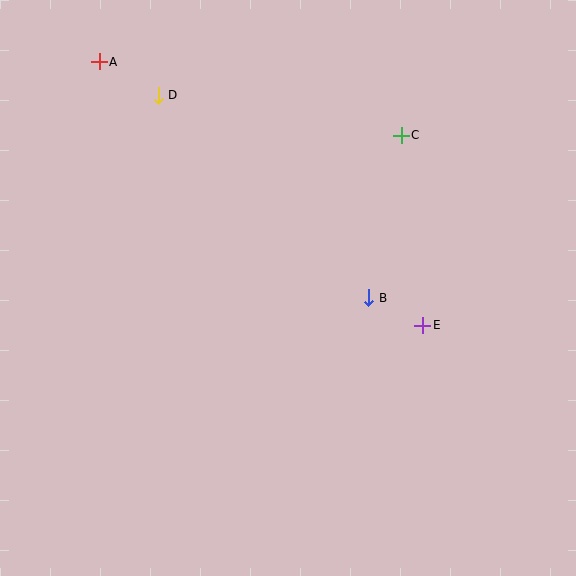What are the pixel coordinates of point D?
Point D is at (158, 95).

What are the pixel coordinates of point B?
Point B is at (369, 298).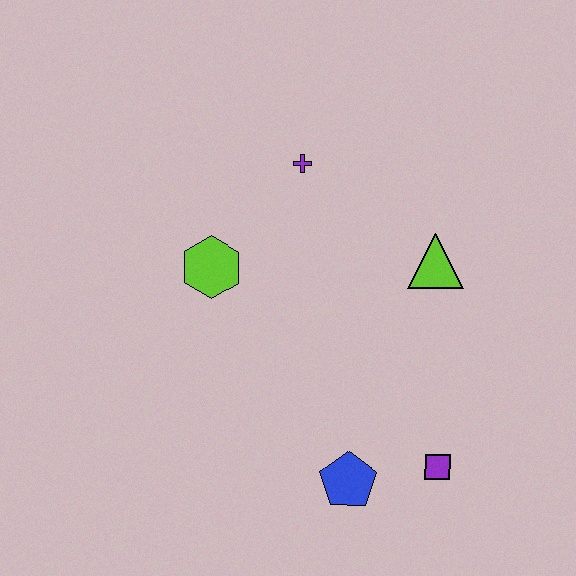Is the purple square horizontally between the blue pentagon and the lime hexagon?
No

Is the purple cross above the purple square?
Yes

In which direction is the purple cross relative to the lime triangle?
The purple cross is to the left of the lime triangle.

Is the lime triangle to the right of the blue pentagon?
Yes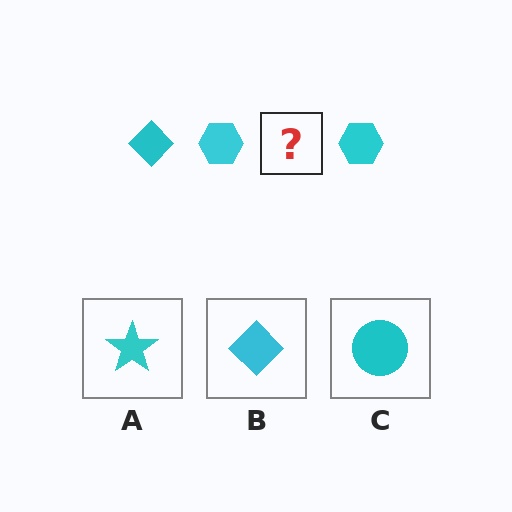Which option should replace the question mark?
Option B.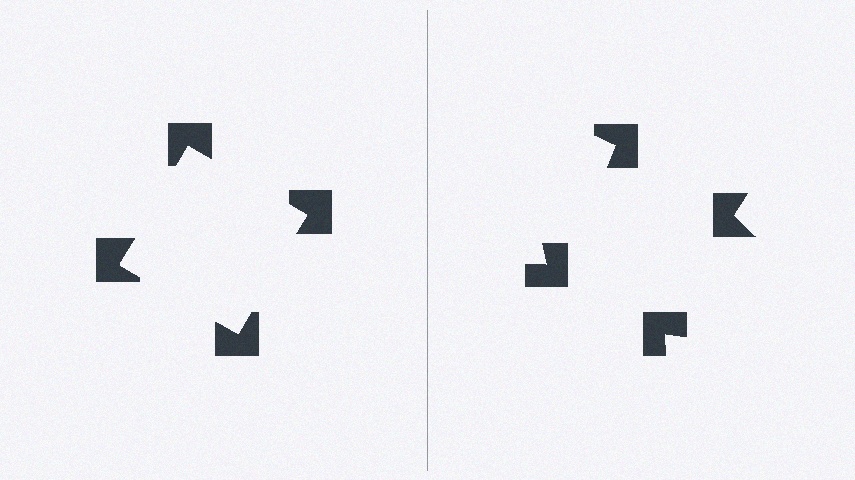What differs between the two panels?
The notched squares are positioned identically on both sides; only the wedge orientations differ. On the left they align to a square; on the right they are misaligned.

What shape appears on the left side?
An illusory square.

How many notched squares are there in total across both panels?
8 — 4 on each side.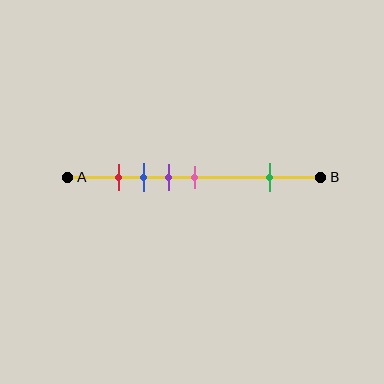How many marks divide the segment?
There are 5 marks dividing the segment.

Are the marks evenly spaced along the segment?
No, the marks are not evenly spaced.